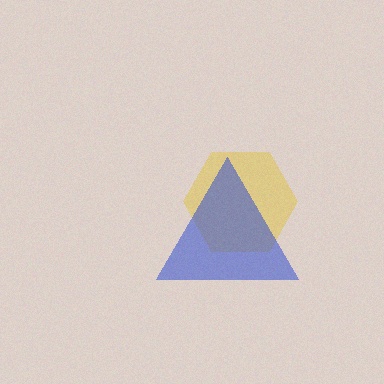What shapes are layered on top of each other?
The layered shapes are: a yellow hexagon, a blue triangle.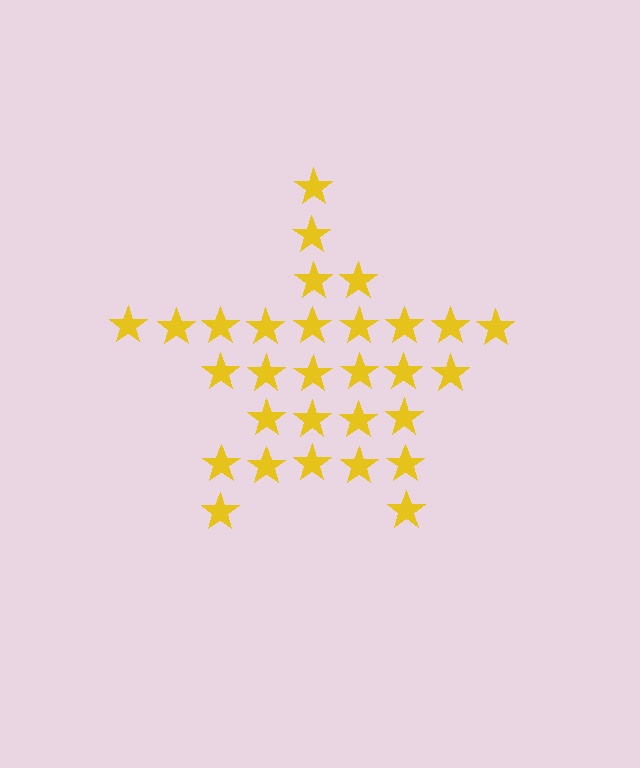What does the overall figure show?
The overall figure shows a star.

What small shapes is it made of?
It is made of small stars.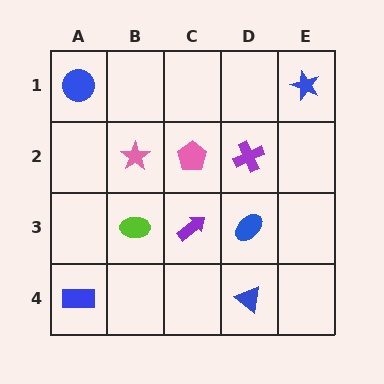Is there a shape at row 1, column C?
No, that cell is empty.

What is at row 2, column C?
A pink pentagon.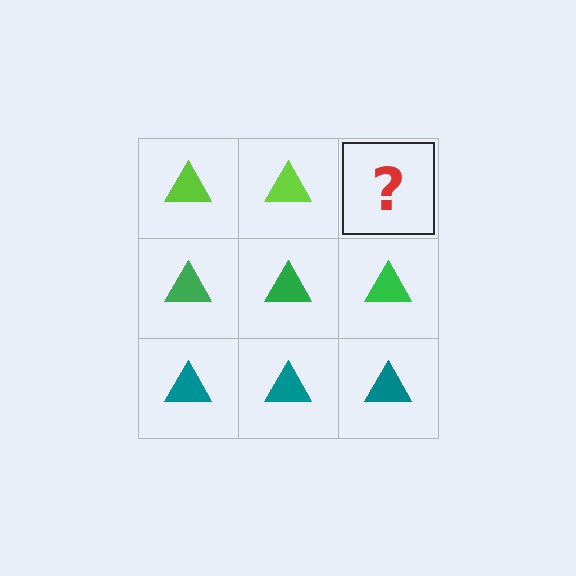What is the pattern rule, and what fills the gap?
The rule is that each row has a consistent color. The gap should be filled with a lime triangle.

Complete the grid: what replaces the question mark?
The question mark should be replaced with a lime triangle.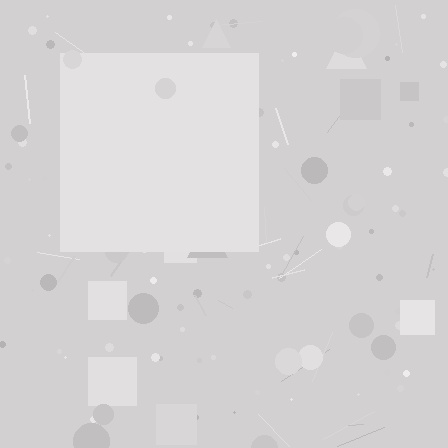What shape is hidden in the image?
A square is hidden in the image.